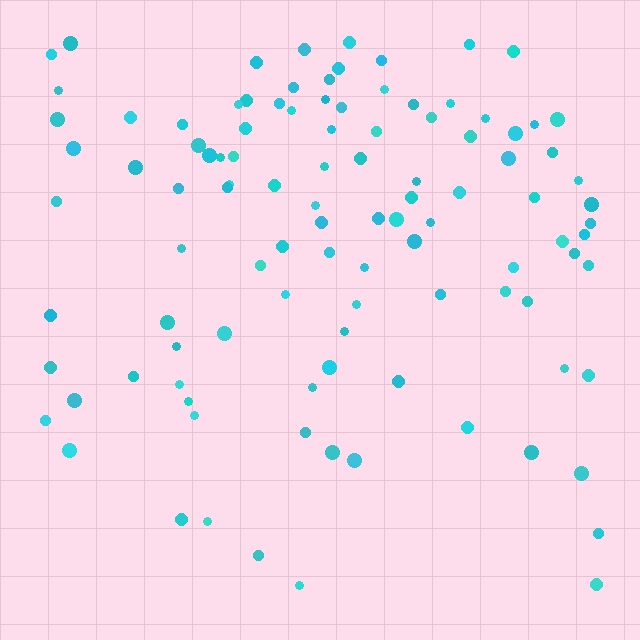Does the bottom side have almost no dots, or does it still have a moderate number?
Still a moderate number, just noticeably fewer than the top.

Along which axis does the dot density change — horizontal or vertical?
Vertical.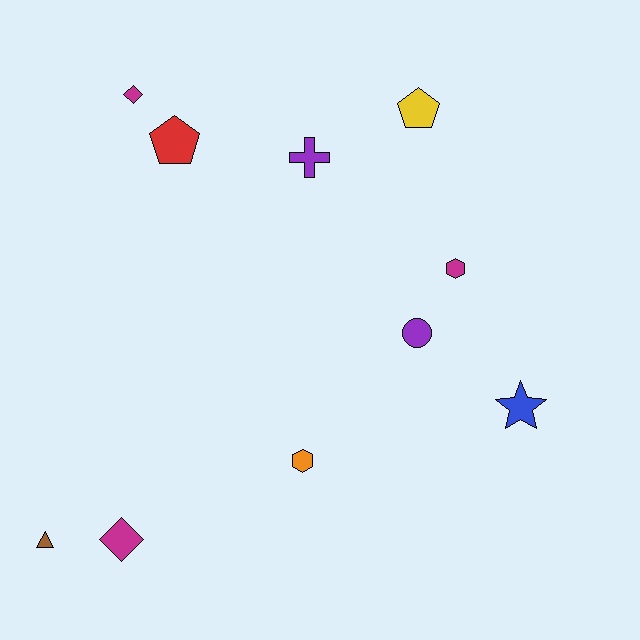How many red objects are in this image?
There is 1 red object.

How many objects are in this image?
There are 10 objects.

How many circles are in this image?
There is 1 circle.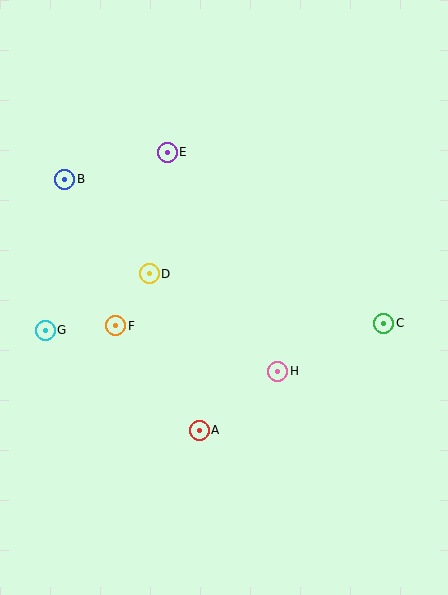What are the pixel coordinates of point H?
Point H is at (278, 371).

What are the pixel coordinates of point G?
Point G is at (45, 330).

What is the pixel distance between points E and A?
The distance between E and A is 280 pixels.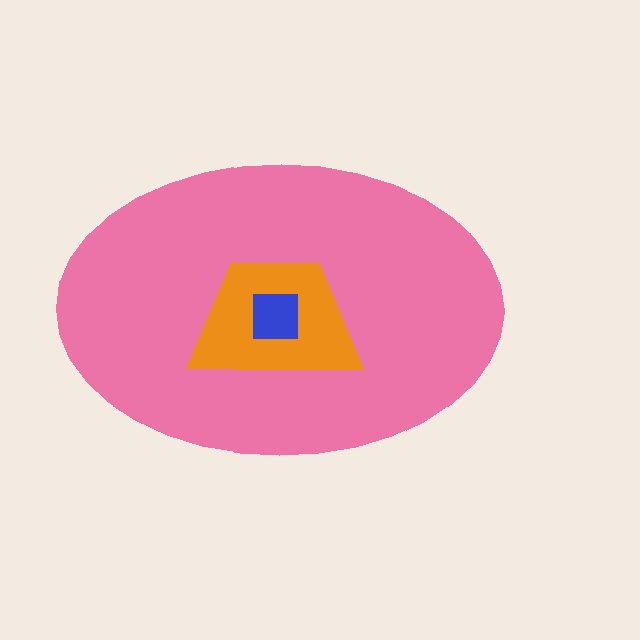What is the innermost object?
The blue square.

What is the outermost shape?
The pink ellipse.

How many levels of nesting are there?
3.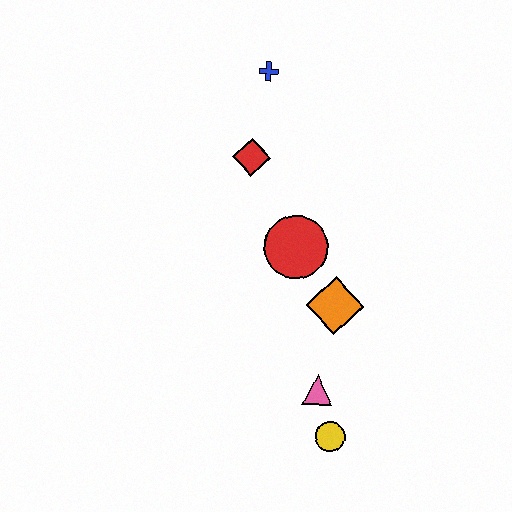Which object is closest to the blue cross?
The red diamond is closest to the blue cross.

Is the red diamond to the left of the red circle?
Yes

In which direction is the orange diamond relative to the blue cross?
The orange diamond is below the blue cross.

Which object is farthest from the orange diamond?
The blue cross is farthest from the orange diamond.